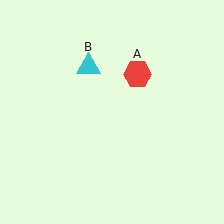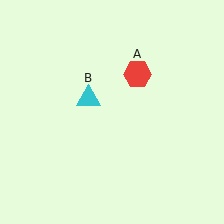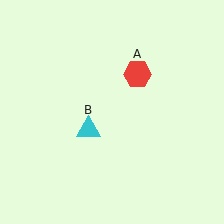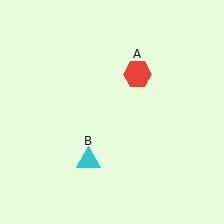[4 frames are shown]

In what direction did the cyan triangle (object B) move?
The cyan triangle (object B) moved down.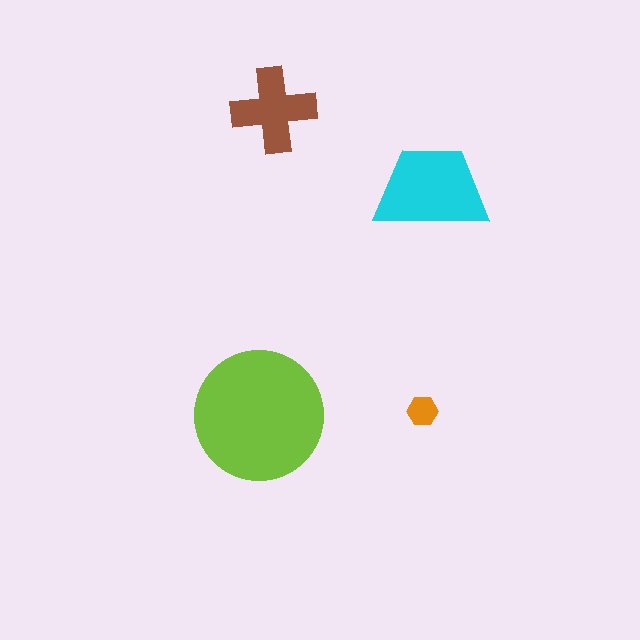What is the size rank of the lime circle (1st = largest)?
1st.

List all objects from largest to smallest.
The lime circle, the cyan trapezoid, the brown cross, the orange hexagon.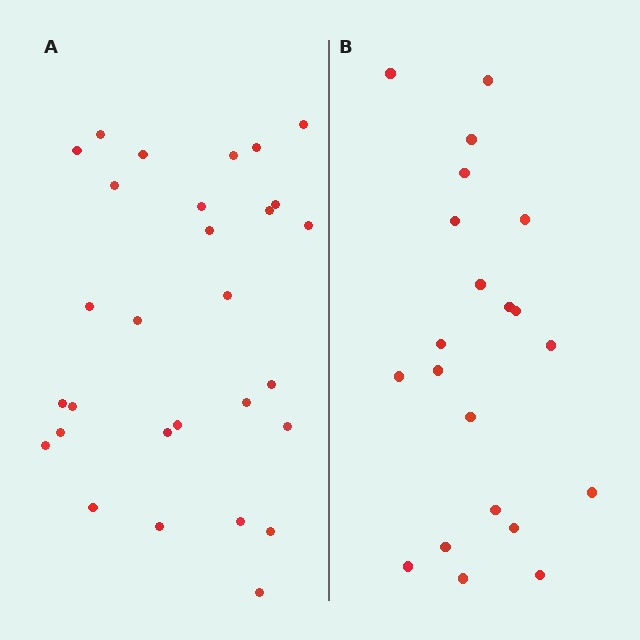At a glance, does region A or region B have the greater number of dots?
Region A (the left region) has more dots.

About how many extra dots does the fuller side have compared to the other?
Region A has roughly 8 or so more dots than region B.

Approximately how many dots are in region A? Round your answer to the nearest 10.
About 30 dots. (The exact count is 29, which rounds to 30.)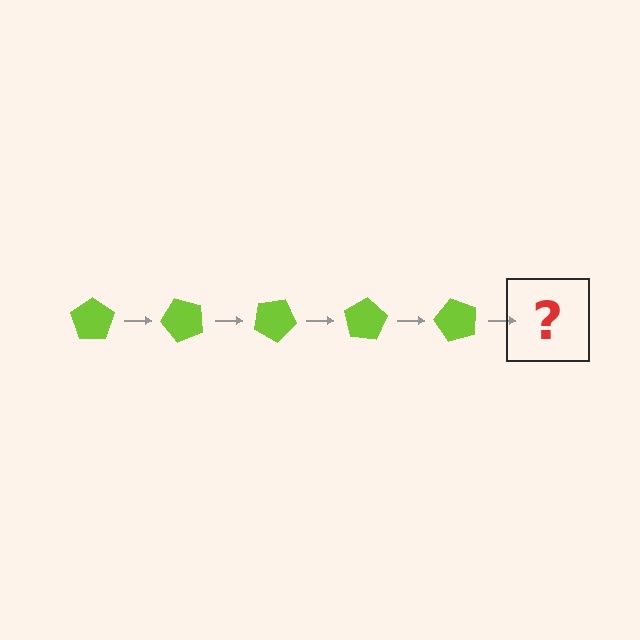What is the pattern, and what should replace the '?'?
The pattern is that the pentagon rotates 50 degrees each step. The '?' should be a lime pentagon rotated 250 degrees.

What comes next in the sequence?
The next element should be a lime pentagon rotated 250 degrees.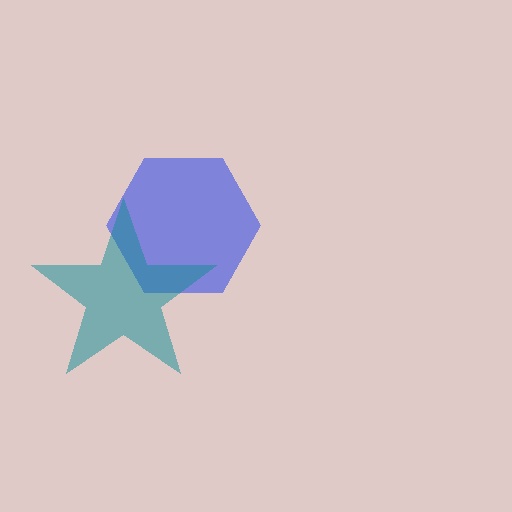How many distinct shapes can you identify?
There are 2 distinct shapes: a blue hexagon, a teal star.